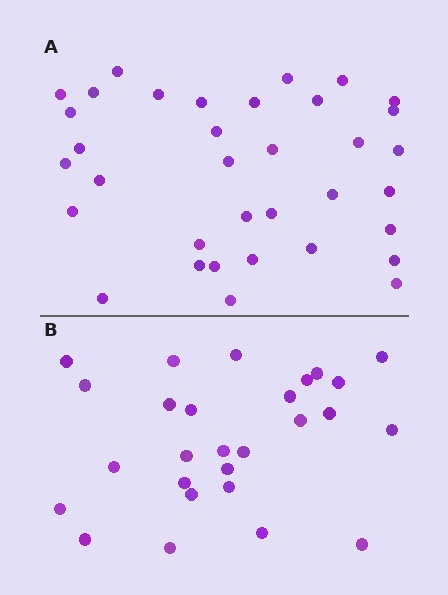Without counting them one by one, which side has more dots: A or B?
Region A (the top region) has more dots.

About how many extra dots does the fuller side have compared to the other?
Region A has roughly 8 or so more dots than region B.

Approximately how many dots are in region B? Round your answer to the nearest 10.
About 30 dots. (The exact count is 27, which rounds to 30.)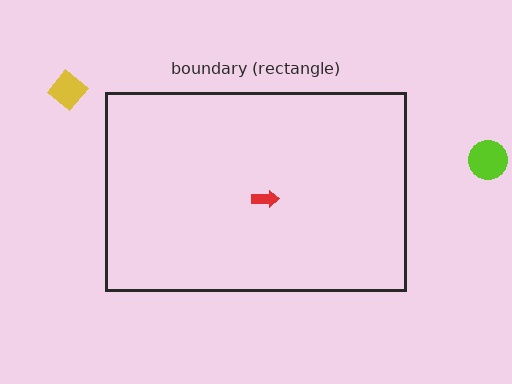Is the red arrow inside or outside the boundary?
Inside.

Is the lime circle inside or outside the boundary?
Outside.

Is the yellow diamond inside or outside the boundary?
Outside.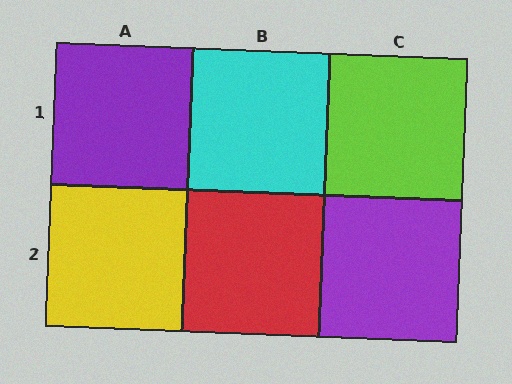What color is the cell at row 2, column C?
Purple.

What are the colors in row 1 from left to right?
Purple, cyan, lime.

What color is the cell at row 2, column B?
Red.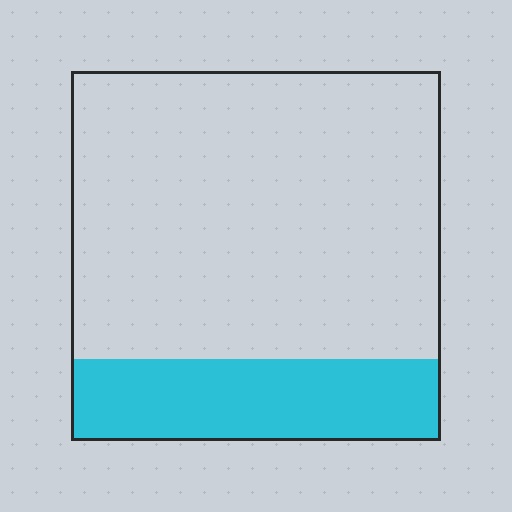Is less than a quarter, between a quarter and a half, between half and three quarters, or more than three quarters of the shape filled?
Less than a quarter.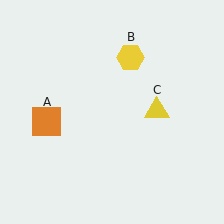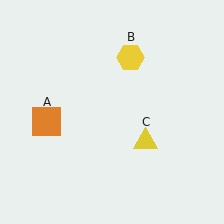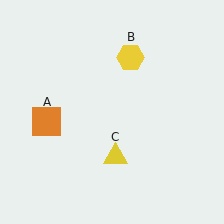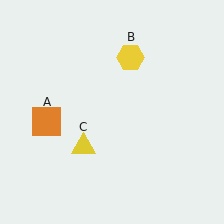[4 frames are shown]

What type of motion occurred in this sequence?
The yellow triangle (object C) rotated clockwise around the center of the scene.